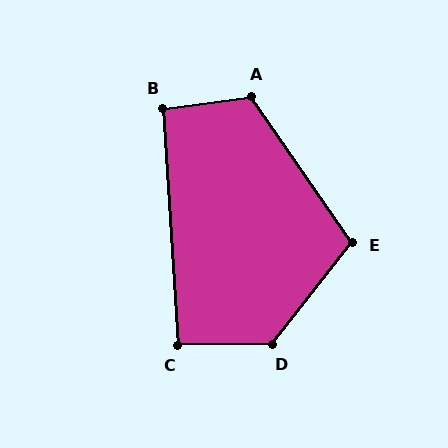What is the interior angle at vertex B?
Approximately 94 degrees (approximately right).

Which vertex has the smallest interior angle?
C, at approximately 93 degrees.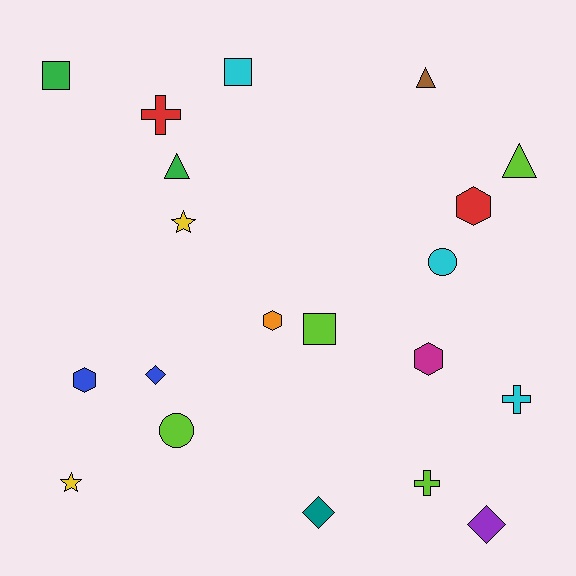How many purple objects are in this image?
There is 1 purple object.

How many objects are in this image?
There are 20 objects.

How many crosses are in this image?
There are 3 crosses.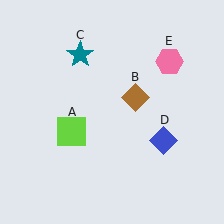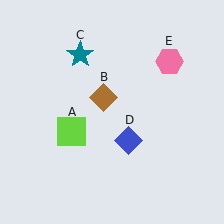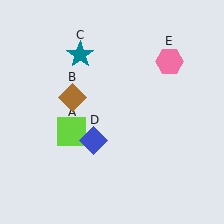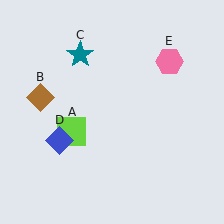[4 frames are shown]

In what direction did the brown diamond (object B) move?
The brown diamond (object B) moved left.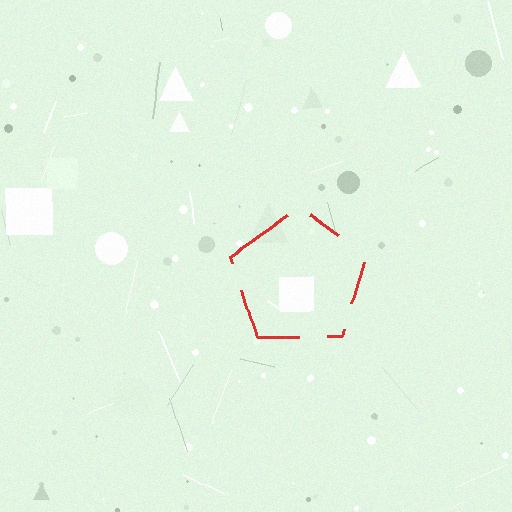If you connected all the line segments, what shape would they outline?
They would outline a pentagon.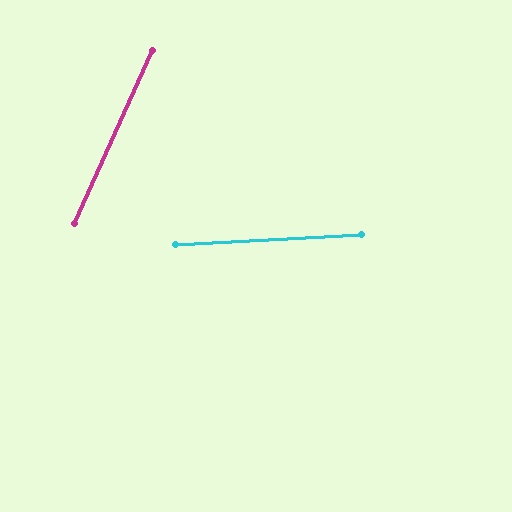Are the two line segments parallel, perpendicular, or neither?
Neither parallel nor perpendicular — they differ by about 63°.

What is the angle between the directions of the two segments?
Approximately 63 degrees.